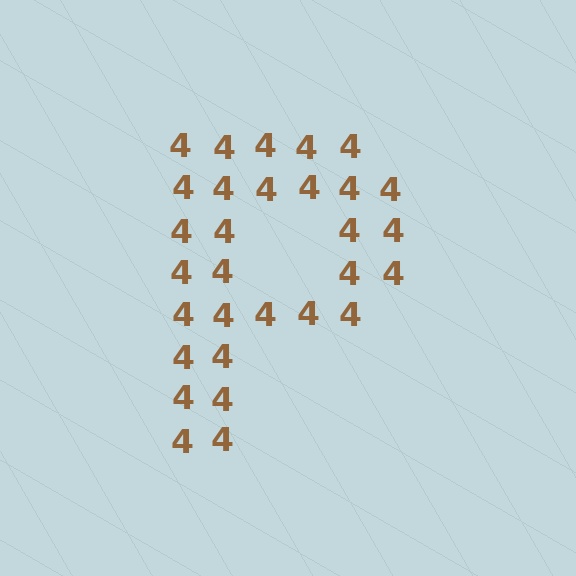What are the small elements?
The small elements are digit 4's.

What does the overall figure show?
The overall figure shows the letter P.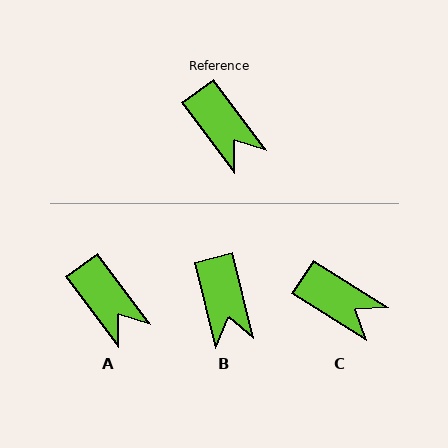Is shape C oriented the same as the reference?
No, it is off by about 22 degrees.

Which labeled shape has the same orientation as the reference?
A.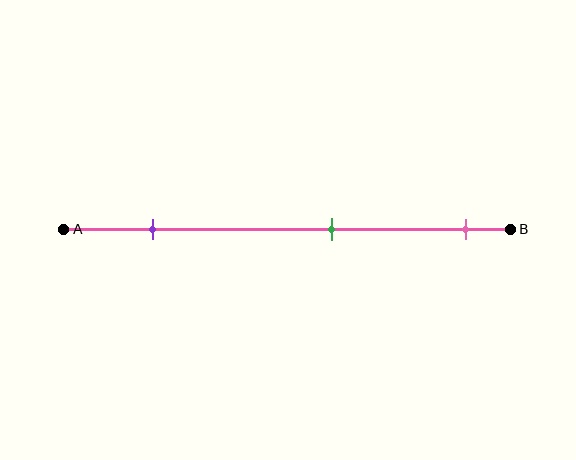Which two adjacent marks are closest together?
The green and pink marks are the closest adjacent pair.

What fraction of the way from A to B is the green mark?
The green mark is approximately 60% (0.6) of the way from A to B.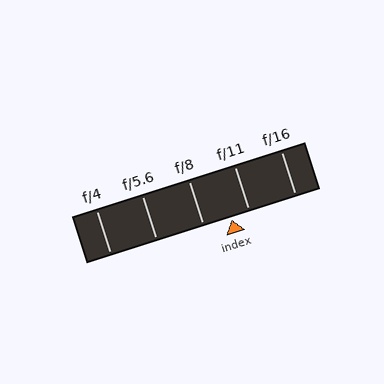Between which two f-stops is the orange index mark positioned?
The index mark is between f/8 and f/11.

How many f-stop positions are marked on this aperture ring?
There are 5 f-stop positions marked.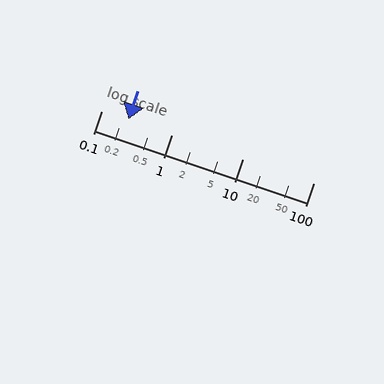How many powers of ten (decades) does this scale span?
The scale spans 3 decades, from 0.1 to 100.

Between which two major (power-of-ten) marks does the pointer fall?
The pointer is between 0.1 and 1.